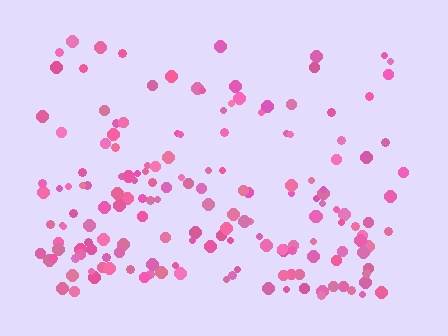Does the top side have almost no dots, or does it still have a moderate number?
Still a moderate number, just noticeably fewer than the bottom.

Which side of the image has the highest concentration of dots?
The bottom.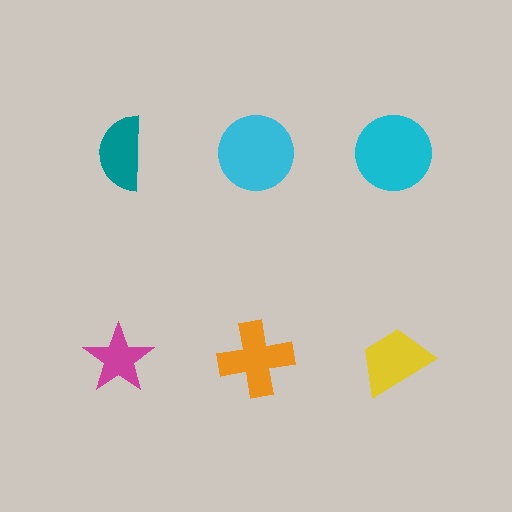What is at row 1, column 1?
A teal semicircle.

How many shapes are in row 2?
3 shapes.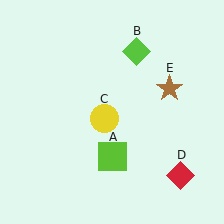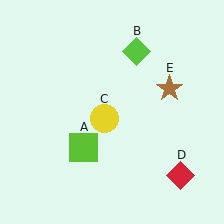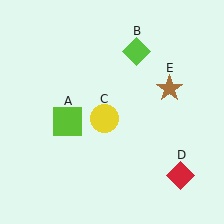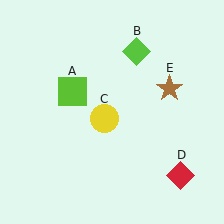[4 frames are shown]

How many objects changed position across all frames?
1 object changed position: lime square (object A).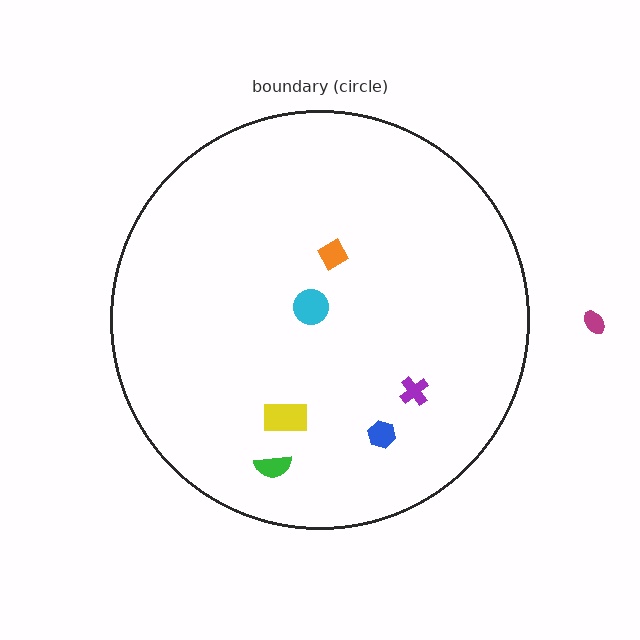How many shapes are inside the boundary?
6 inside, 1 outside.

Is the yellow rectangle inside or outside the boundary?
Inside.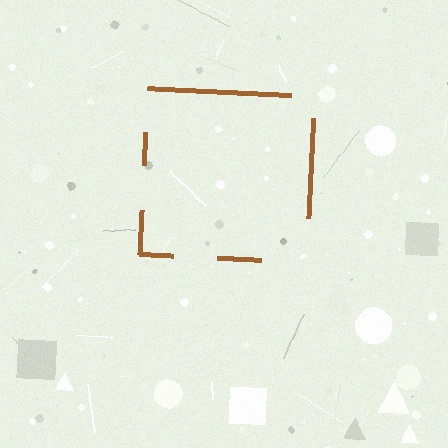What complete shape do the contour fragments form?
The contour fragments form a square.